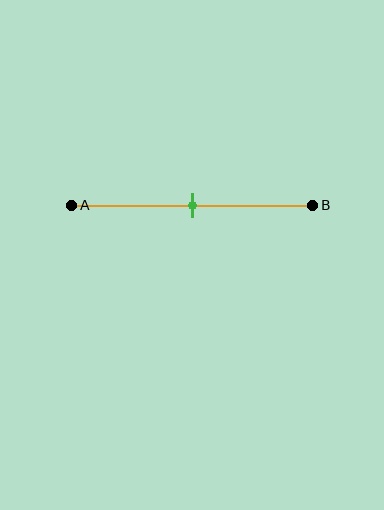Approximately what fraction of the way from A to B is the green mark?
The green mark is approximately 50% of the way from A to B.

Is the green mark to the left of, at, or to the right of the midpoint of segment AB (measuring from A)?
The green mark is approximately at the midpoint of segment AB.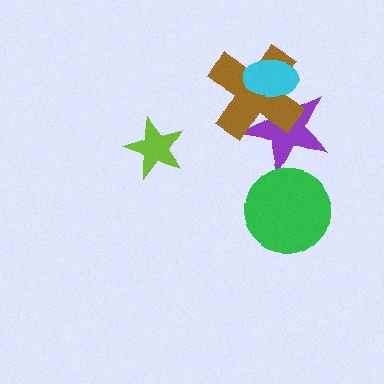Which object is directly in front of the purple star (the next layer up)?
The brown cross is directly in front of the purple star.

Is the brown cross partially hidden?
Yes, it is partially covered by another shape.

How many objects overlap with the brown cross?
2 objects overlap with the brown cross.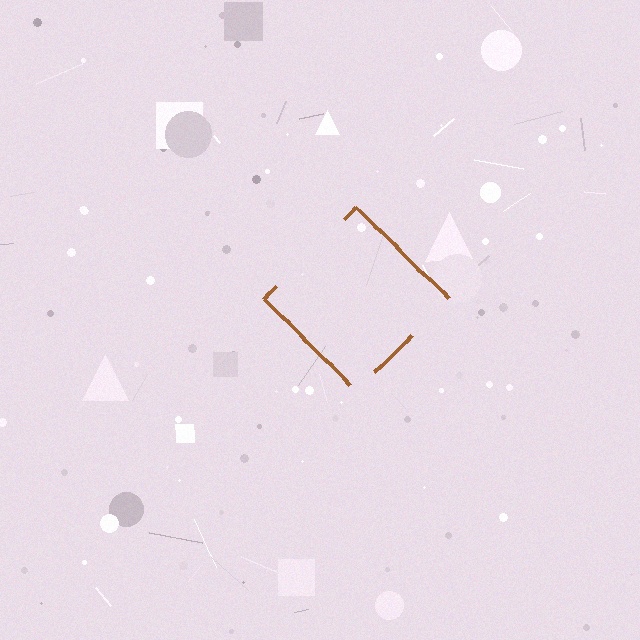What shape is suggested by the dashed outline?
The dashed outline suggests a diamond.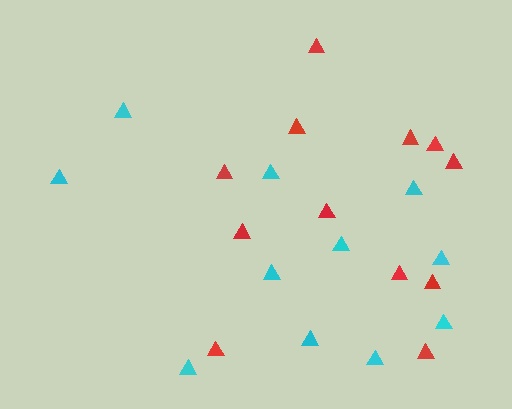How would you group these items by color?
There are 2 groups: one group of red triangles (12) and one group of cyan triangles (11).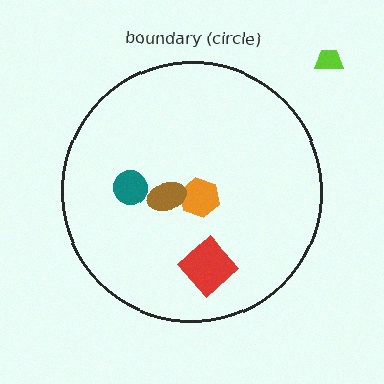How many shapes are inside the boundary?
4 inside, 1 outside.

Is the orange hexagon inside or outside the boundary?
Inside.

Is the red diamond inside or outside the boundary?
Inside.